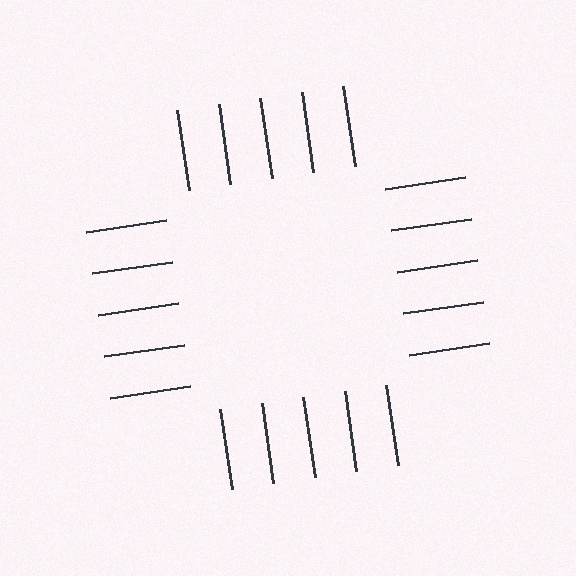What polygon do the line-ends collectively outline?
An illusory square — the line segments terminate on its edges but no continuous stroke is drawn.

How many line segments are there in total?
20 — 5 along each of the 4 edges.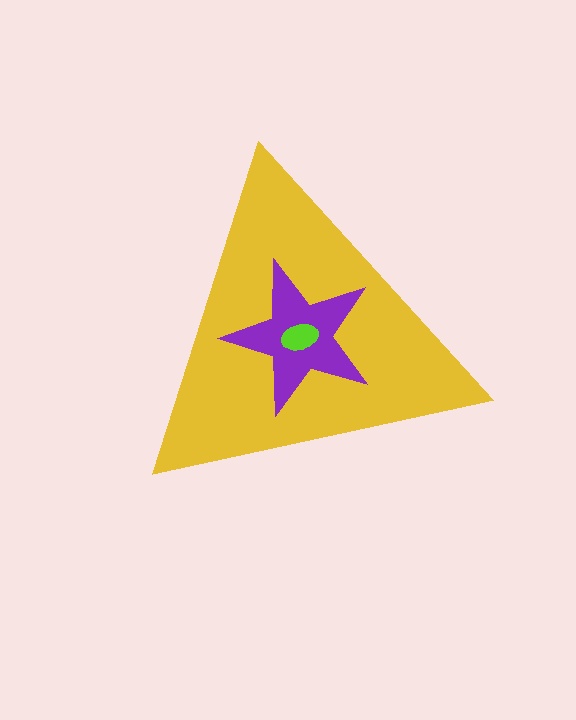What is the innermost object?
The lime ellipse.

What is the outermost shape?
The yellow triangle.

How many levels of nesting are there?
3.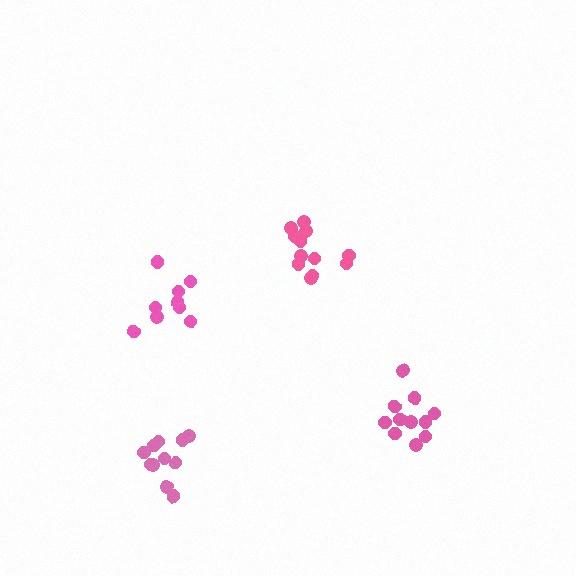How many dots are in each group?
Group 1: 9 dots, Group 2: 12 dots, Group 3: 11 dots, Group 4: 11 dots (43 total).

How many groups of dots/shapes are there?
There are 4 groups.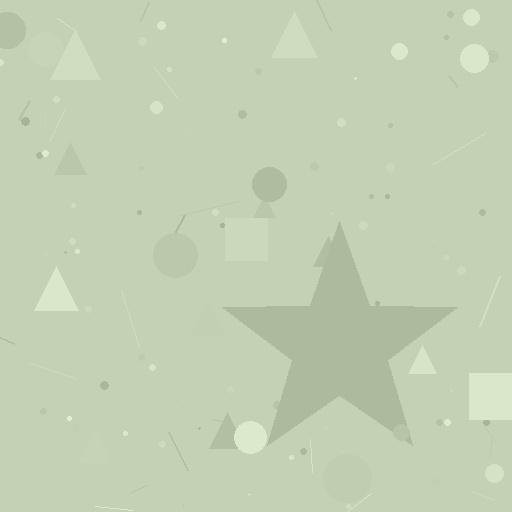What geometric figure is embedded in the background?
A star is embedded in the background.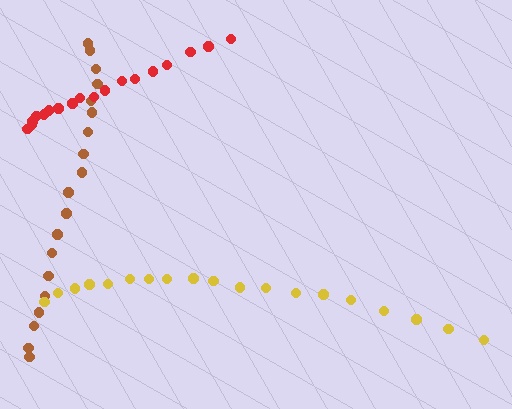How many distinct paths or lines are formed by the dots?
There are 3 distinct paths.